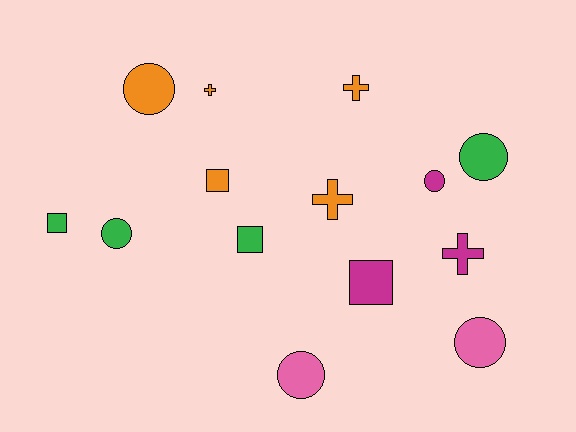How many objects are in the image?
There are 14 objects.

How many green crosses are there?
There are no green crosses.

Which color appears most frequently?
Orange, with 5 objects.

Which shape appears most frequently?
Circle, with 6 objects.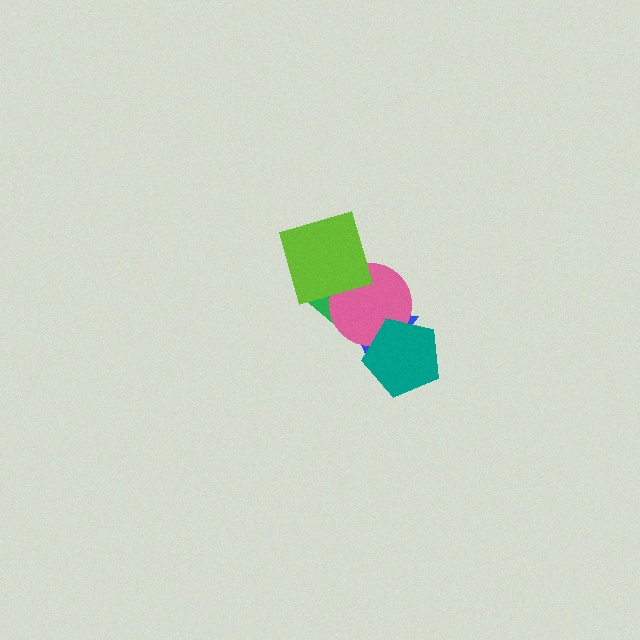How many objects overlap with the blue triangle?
3 objects overlap with the blue triangle.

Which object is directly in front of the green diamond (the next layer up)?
The blue triangle is directly in front of the green diamond.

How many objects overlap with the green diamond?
3 objects overlap with the green diamond.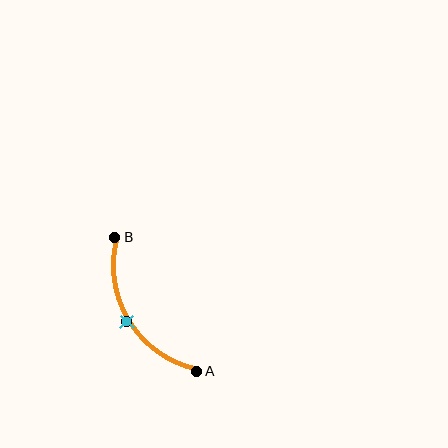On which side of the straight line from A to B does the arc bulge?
The arc bulges to the left of the straight line connecting A and B.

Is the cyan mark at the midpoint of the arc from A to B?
Yes. The cyan mark lies on the arc at equal arc-length from both A and B — it is the arc midpoint.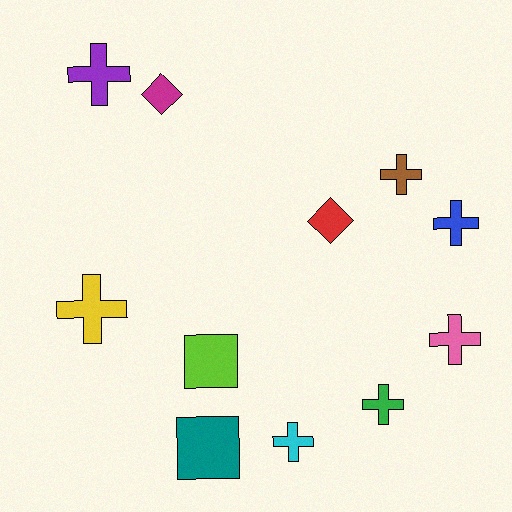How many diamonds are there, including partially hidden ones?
There are 2 diamonds.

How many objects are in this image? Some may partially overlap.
There are 11 objects.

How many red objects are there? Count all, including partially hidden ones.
There is 1 red object.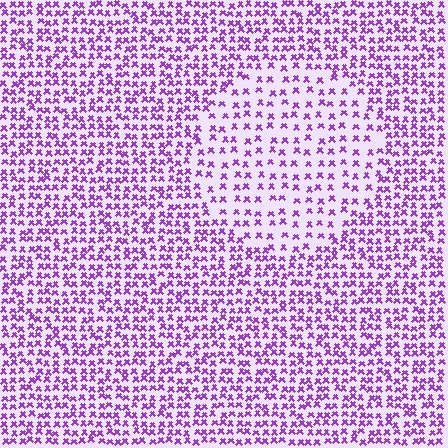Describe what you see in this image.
The image contains small purple elements arranged at two different densities. A circle-shaped region is visible where the elements are less densely packed than the surrounding area.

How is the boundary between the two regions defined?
The boundary is defined by a change in element density (approximately 1.9x ratio). All elements are the same color, size, and shape.